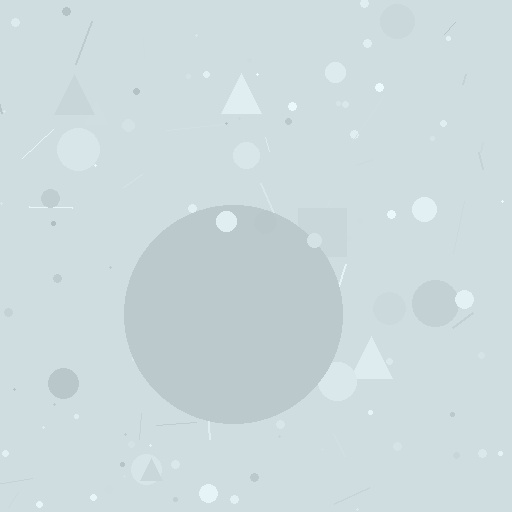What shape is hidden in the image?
A circle is hidden in the image.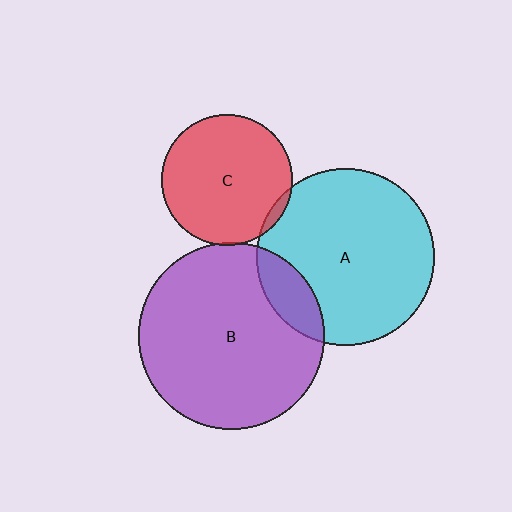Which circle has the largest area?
Circle B (purple).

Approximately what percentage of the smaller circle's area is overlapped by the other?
Approximately 5%.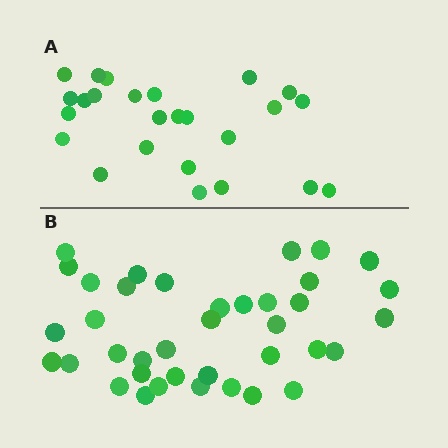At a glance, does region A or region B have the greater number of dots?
Region B (the bottom region) has more dots.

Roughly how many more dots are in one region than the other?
Region B has approximately 15 more dots than region A.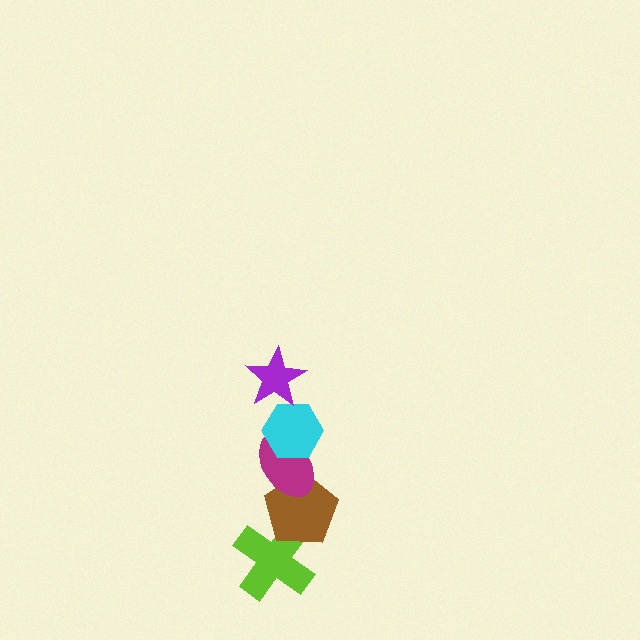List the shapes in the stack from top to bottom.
From top to bottom: the purple star, the cyan hexagon, the magenta ellipse, the brown pentagon, the lime cross.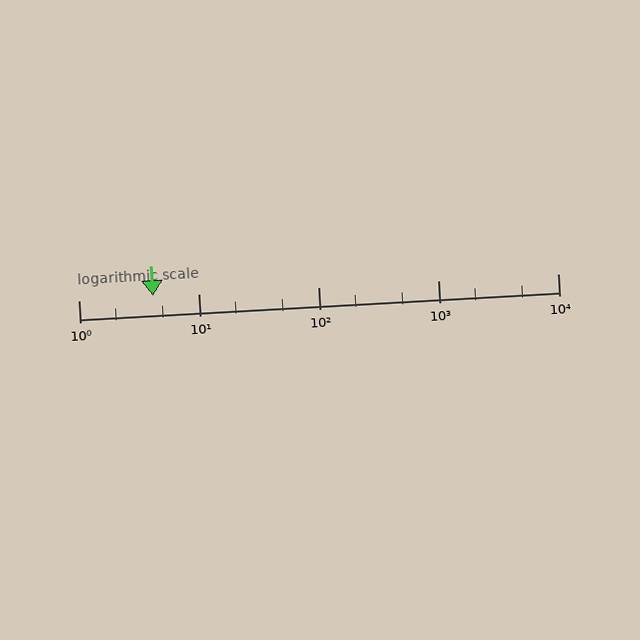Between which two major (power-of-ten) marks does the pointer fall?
The pointer is between 1 and 10.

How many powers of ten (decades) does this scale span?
The scale spans 4 decades, from 1 to 10000.